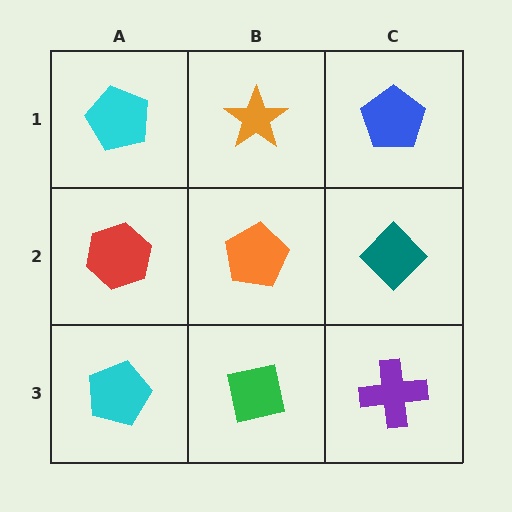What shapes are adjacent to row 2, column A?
A cyan pentagon (row 1, column A), a cyan pentagon (row 3, column A), an orange pentagon (row 2, column B).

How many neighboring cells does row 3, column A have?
2.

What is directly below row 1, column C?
A teal diamond.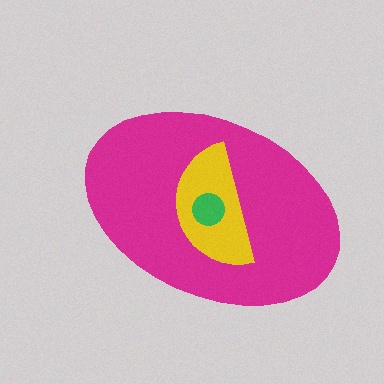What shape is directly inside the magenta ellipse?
The yellow semicircle.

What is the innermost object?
The green circle.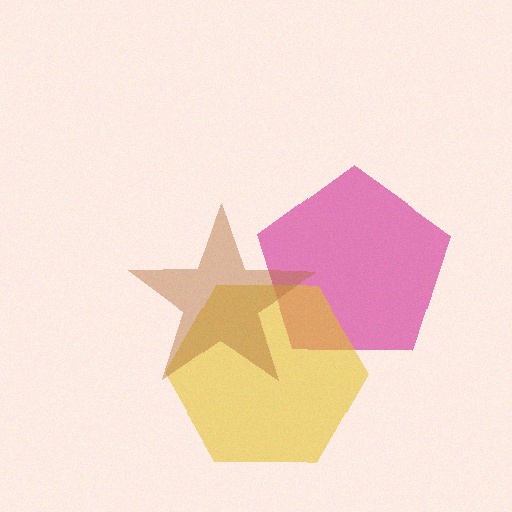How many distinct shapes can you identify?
There are 3 distinct shapes: a magenta pentagon, a yellow hexagon, a brown star.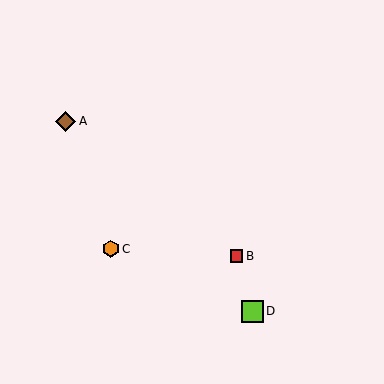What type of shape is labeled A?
Shape A is a brown diamond.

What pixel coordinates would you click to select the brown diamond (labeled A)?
Click at (66, 121) to select the brown diamond A.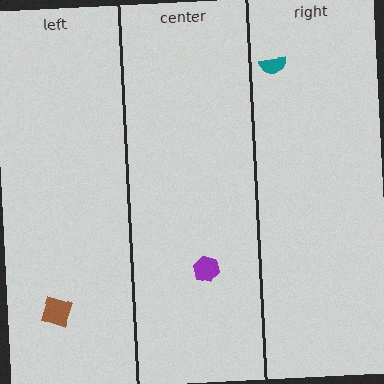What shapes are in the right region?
The teal semicircle.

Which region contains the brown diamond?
The left region.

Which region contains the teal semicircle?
The right region.